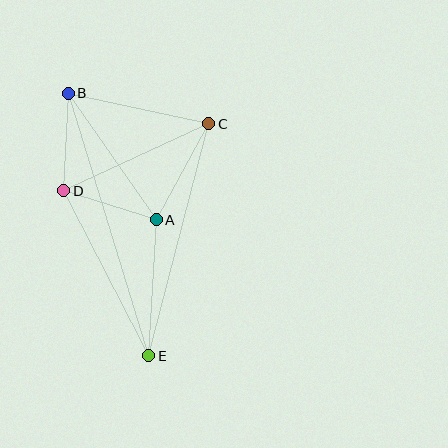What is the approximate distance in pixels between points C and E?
The distance between C and E is approximately 240 pixels.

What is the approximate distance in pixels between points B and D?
The distance between B and D is approximately 97 pixels.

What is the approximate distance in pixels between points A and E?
The distance between A and E is approximately 136 pixels.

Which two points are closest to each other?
Points A and D are closest to each other.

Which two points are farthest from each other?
Points B and E are farthest from each other.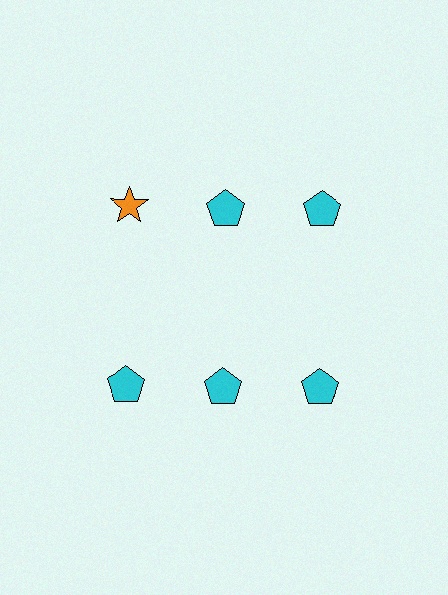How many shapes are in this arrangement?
There are 6 shapes arranged in a grid pattern.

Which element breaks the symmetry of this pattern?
The orange star in the top row, leftmost column breaks the symmetry. All other shapes are cyan pentagons.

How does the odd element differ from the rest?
It differs in both color (orange instead of cyan) and shape (star instead of pentagon).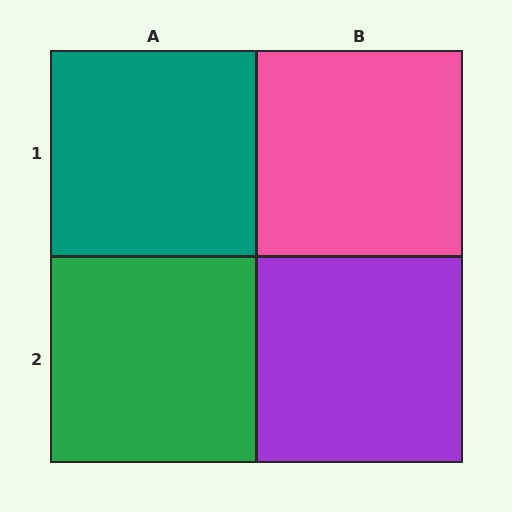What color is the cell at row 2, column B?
Purple.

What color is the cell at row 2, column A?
Green.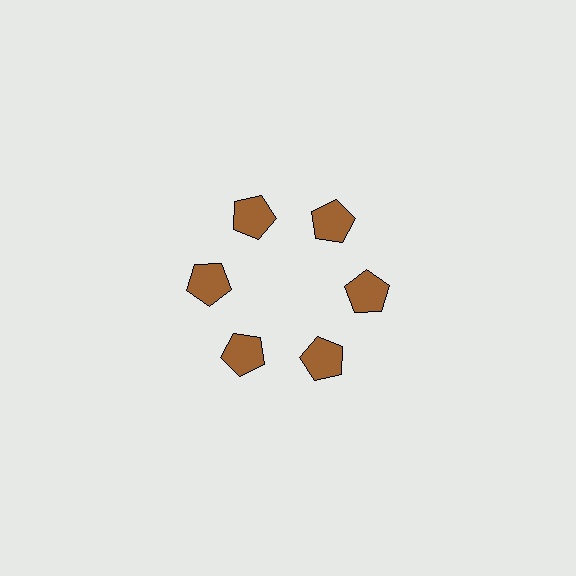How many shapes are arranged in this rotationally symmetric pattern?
There are 6 shapes, arranged in 6 groups of 1.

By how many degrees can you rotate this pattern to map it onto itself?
The pattern maps onto itself every 60 degrees of rotation.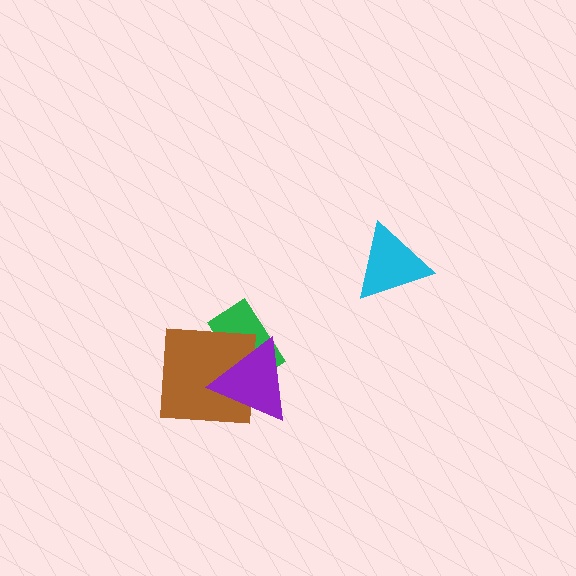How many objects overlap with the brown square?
2 objects overlap with the brown square.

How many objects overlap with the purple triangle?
2 objects overlap with the purple triangle.